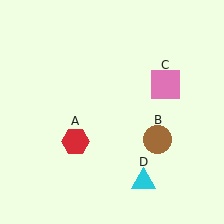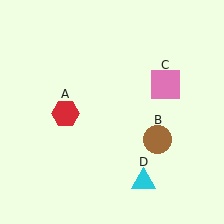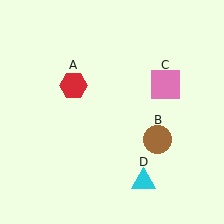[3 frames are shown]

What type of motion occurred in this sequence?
The red hexagon (object A) rotated clockwise around the center of the scene.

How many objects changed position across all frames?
1 object changed position: red hexagon (object A).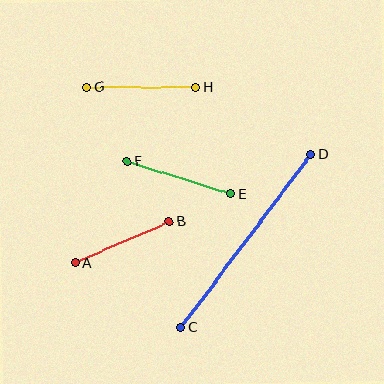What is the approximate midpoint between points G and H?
The midpoint is at approximately (141, 87) pixels.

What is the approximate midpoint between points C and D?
The midpoint is at approximately (246, 241) pixels.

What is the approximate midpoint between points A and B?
The midpoint is at approximately (122, 242) pixels.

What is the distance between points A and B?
The distance is approximately 103 pixels.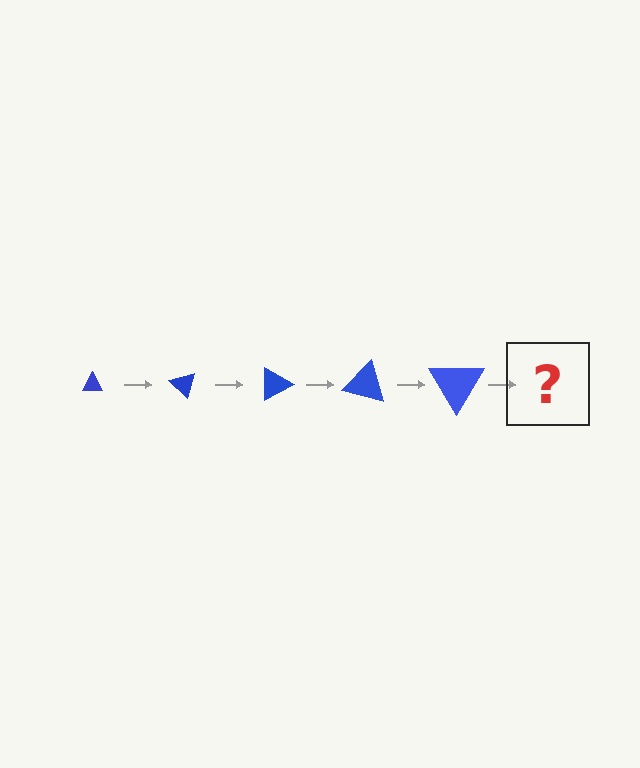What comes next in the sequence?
The next element should be a triangle, larger than the previous one and rotated 225 degrees from the start.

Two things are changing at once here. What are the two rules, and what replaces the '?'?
The two rules are that the triangle grows larger each step and it rotates 45 degrees each step. The '?' should be a triangle, larger than the previous one and rotated 225 degrees from the start.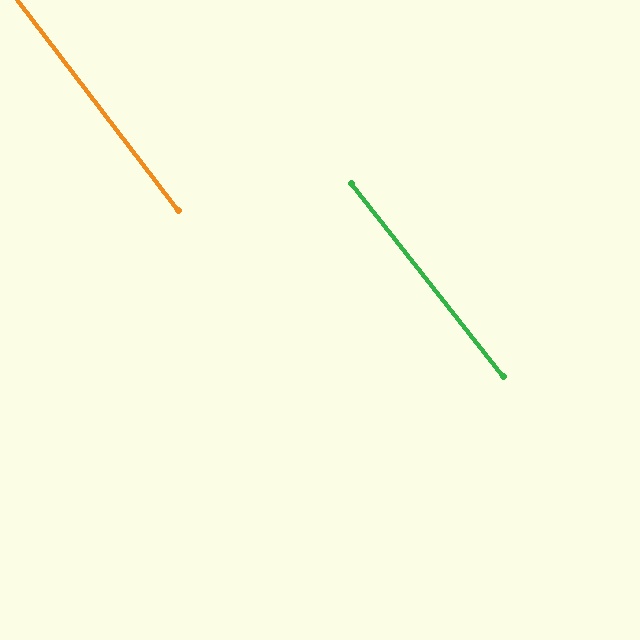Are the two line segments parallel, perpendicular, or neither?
Parallel — their directions differ by only 0.8°.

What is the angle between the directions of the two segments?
Approximately 1 degree.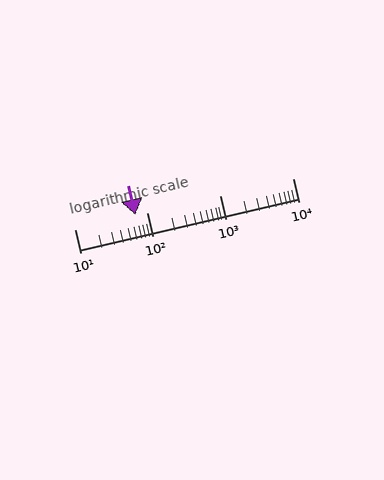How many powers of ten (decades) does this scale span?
The scale spans 3 decades, from 10 to 10000.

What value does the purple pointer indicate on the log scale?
The pointer indicates approximately 68.